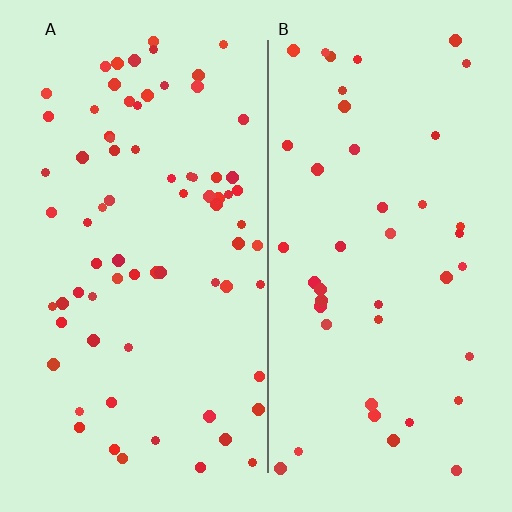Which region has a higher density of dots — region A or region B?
A (the left).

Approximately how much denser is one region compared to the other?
Approximately 1.7× — region A over region B.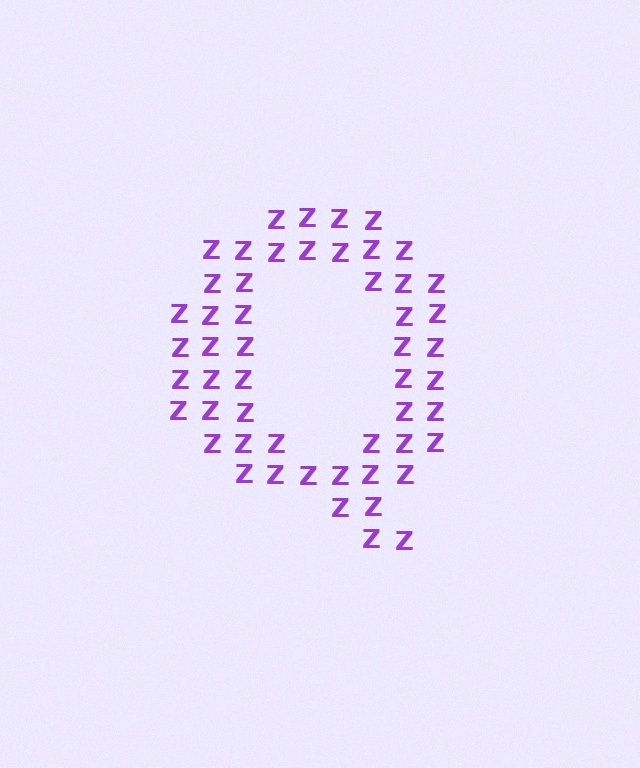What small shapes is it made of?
It is made of small letter Z's.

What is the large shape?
The large shape is the letter Q.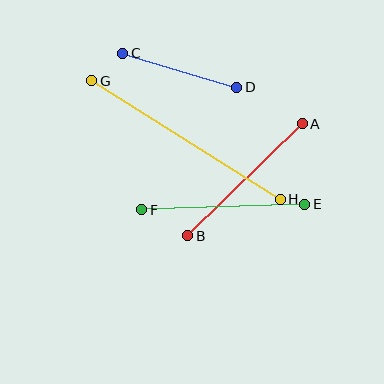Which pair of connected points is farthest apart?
Points G and H are farthest apart.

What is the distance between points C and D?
The distance is approximately 119 pixels.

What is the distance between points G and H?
The distance is approximately 223 pixels.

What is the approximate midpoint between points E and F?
The midpoint is at approximately (223, 207) pixels.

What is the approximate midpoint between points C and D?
The midpoint is at approximately (180, 70) pixels.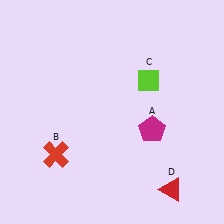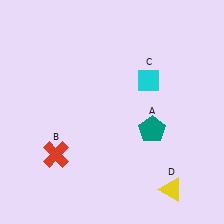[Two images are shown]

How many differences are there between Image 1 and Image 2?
There are 3 differences between the two images.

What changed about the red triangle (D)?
In Image 1, D is red. In Image 2, it changed to yellow.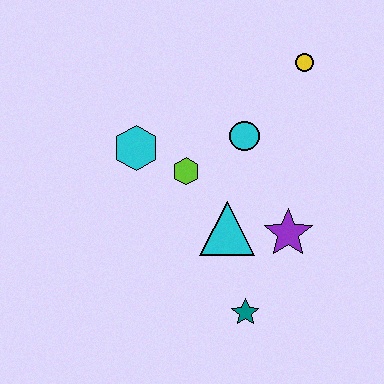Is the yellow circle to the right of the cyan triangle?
Yes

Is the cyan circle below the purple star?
No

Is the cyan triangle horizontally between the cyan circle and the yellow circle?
No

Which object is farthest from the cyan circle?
The teal star is farthest from the cyan circle.